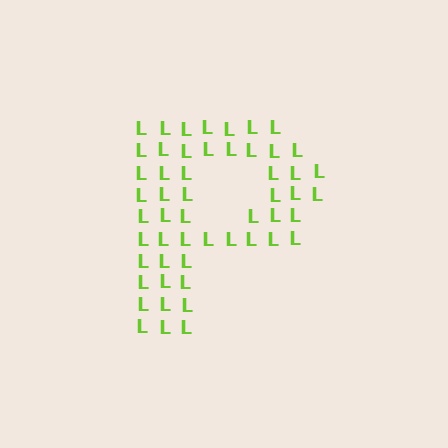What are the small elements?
The small elements are letter L's.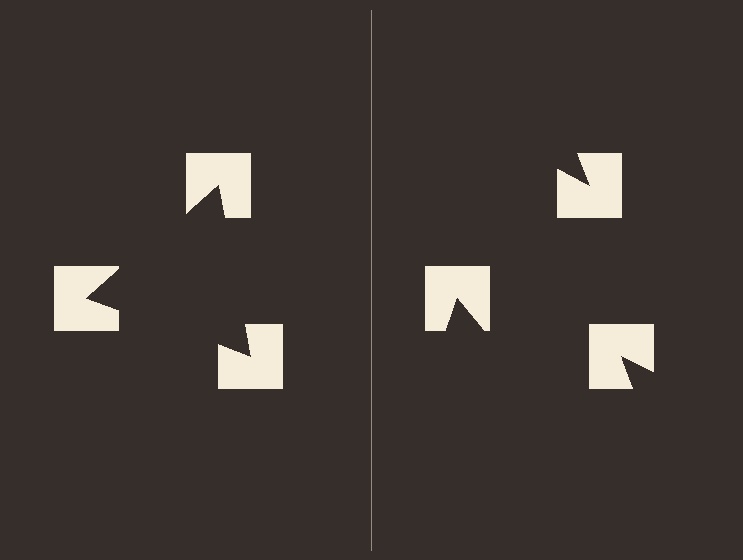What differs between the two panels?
The notched squares are positioned identically on both sides; only the wedge orientations differ. On the left they align to a triangle; on the right they are misaligned.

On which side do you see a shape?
An illusory triangle appears on the left side. On the right side the wedge cuts are rotated, so no coherent shape forms.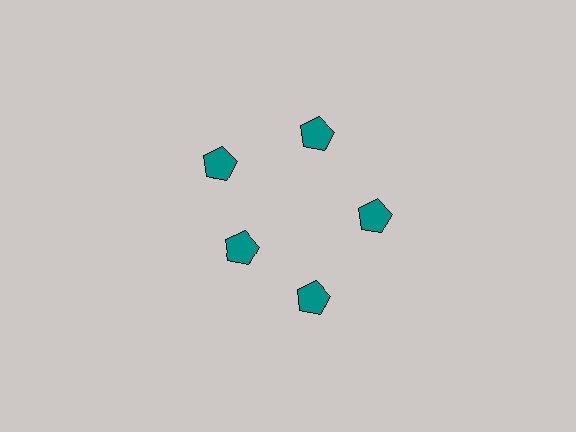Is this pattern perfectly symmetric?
No. The 5 teal pentagons are arranged in a ring, but one element near the 8 o'clock position is pulled inward toward the center, breaking the 5-fold rotational symmetry.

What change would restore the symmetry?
The symmetry would be restored by moving it outward, back onto the ring so that all 5 pentagons sit at equal angles and equal distance from the center.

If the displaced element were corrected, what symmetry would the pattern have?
It would have 5-fold rotational symmetry — the pattern would map onto itself every 72 degrees.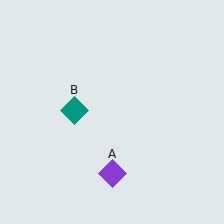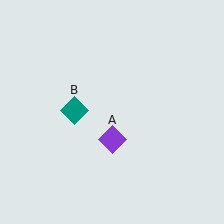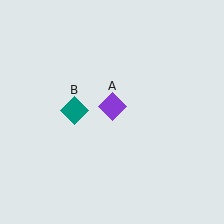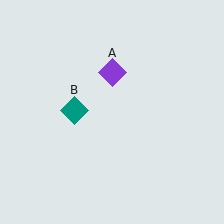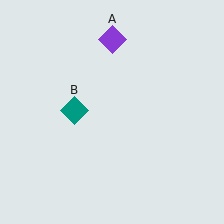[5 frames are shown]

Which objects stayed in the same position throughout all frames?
Teal diamond (object B) remained stationary.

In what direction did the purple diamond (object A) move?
The purple diamond (object A) moved up.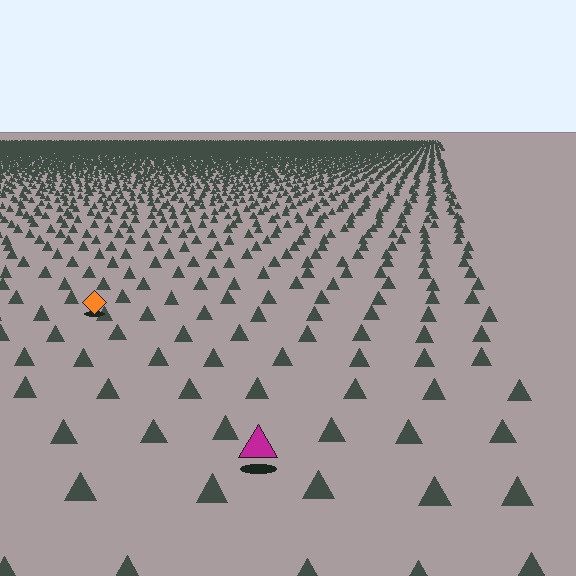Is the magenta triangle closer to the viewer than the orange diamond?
Yes. The magenta triangle is closer — you can tell from the texture gradient: the ground texture is coarser near it.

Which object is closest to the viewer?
The magenta triangle is closest. The texture marks near it are larger and more spread out.